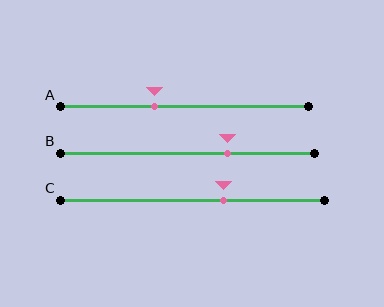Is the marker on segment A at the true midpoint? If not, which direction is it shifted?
No, the marker on segment A is shifted to the left by about 12% of the segment length.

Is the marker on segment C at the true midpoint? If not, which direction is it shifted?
No, the marker on segment C is shifted to the right by about 12% of the segment length.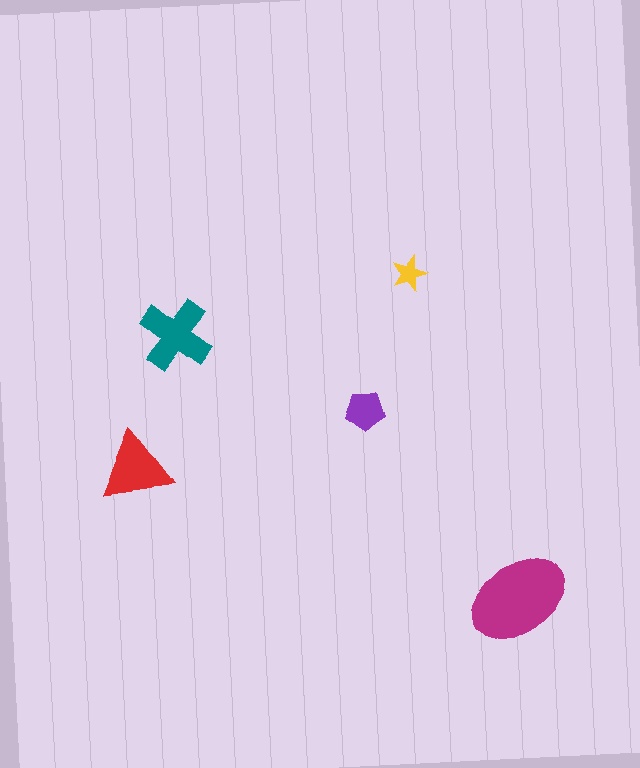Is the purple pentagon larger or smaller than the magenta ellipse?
Smaller.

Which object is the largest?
The magenta ellipse.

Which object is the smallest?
The yellow star.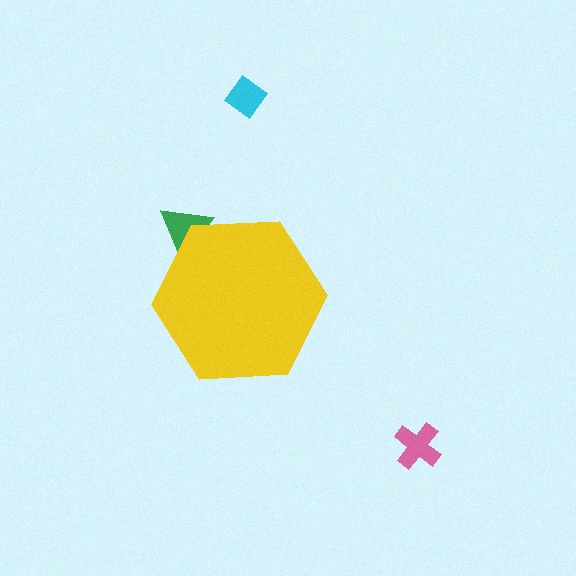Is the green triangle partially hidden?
Yes, the green triangle is partially hidden behind the yellow hexagon.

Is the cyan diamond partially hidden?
No, the cyan diamond is fully visible.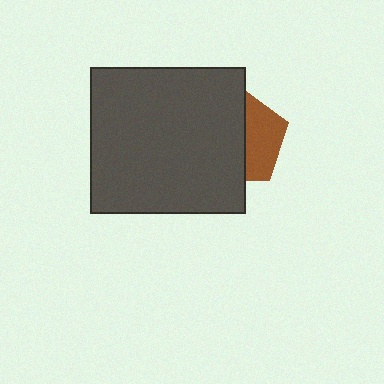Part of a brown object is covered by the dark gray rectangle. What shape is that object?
It is a pentagon.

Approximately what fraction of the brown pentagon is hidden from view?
Roughly 59% of the brown pentagon is hidden behind the dark gray rectangle.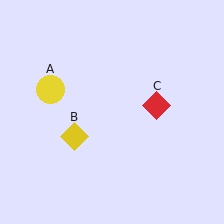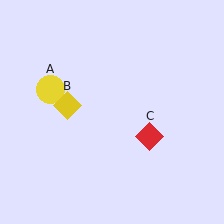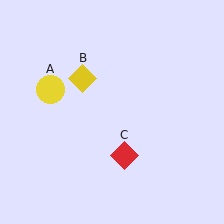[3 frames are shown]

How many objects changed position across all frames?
2 objects changed position: yellow diamond (object B), red diamond (object C).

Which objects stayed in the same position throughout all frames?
Yellow circle (object A) remained stationary.